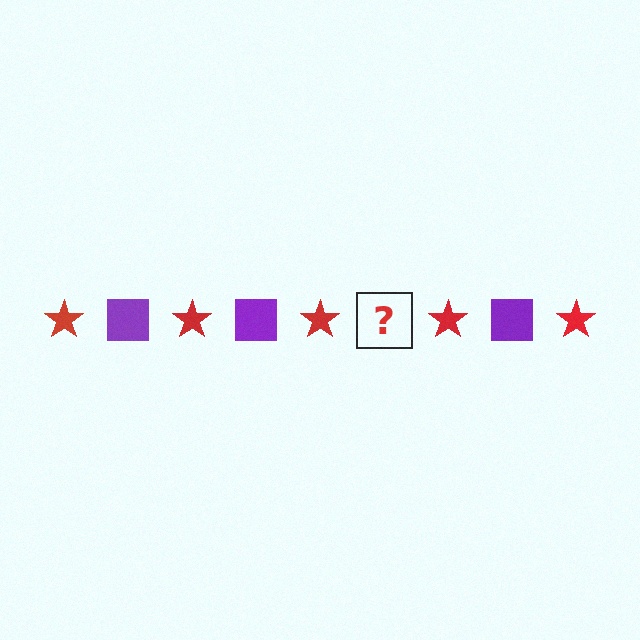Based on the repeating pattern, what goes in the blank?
The blank should be a purple square.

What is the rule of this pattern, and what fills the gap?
The rule is that the pattern alternates between red star and purple square. The gap should be filled with a purple square.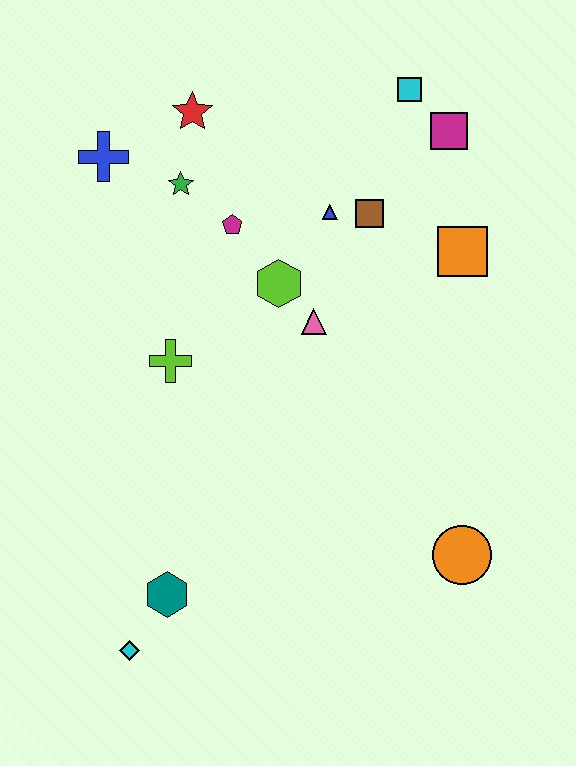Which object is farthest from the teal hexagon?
The cyan square is farthest from the teal hexagon.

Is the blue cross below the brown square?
No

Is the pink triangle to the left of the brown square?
Yes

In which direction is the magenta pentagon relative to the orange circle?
The magenta pentagon is above the orange circle.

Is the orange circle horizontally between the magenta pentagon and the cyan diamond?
No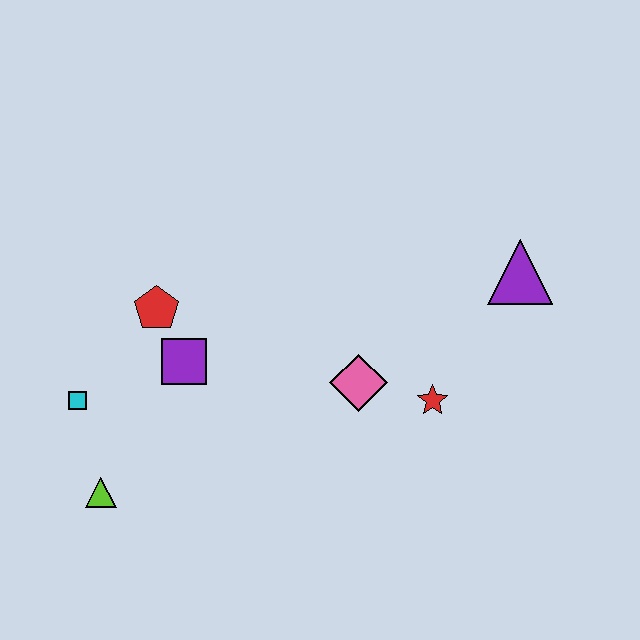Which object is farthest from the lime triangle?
The purple triangle is farthest from the lime triangle.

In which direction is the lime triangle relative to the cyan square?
The lime triangle is below the cyan square.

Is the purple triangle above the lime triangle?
Yes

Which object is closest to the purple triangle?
The red star is closest to the purple triangle.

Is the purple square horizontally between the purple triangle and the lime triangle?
Yes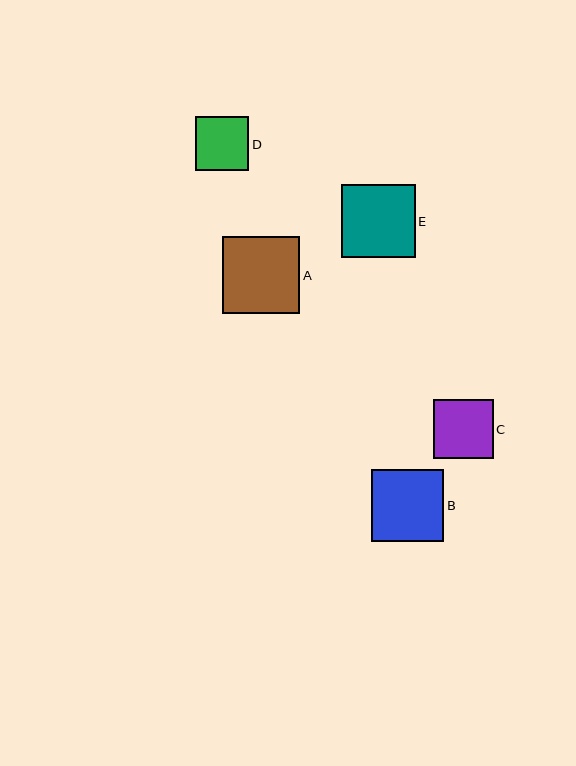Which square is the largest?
Square A is the largest with a size of approximately 77 pixels.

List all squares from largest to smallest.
From largest to smallest: A, E, B, C, D.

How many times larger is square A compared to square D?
Square A is approximately 1.4 times the size of square D.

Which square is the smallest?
Square D is the smallest with a size of approximately 54 pixels.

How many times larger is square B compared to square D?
Square B is approximately 1.3 times the size of square D.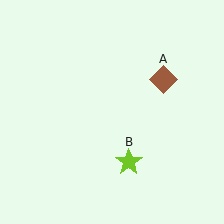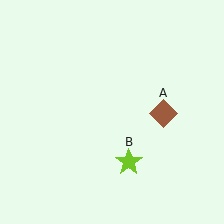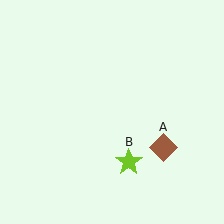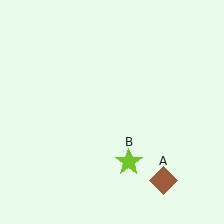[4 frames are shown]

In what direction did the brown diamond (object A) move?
The brown diamond (object A) moved down.